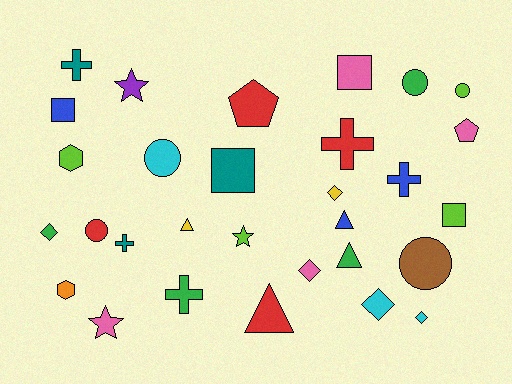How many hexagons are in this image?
There are 2 hexagons.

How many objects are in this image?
There are 30 objects.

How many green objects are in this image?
There are 4 green objects.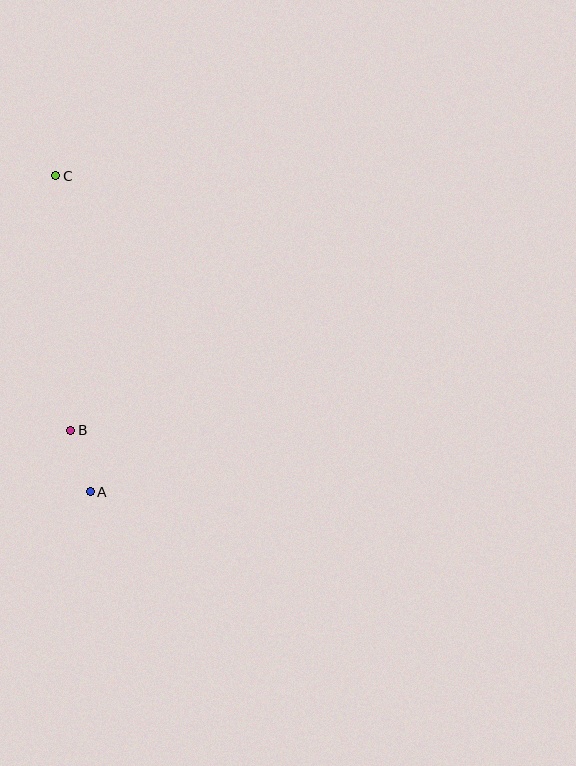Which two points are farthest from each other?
Points A and C are farthest from each other.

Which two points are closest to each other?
Points A and B are closest to each other.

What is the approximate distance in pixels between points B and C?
The distance between B and C is approximately 255 pixels.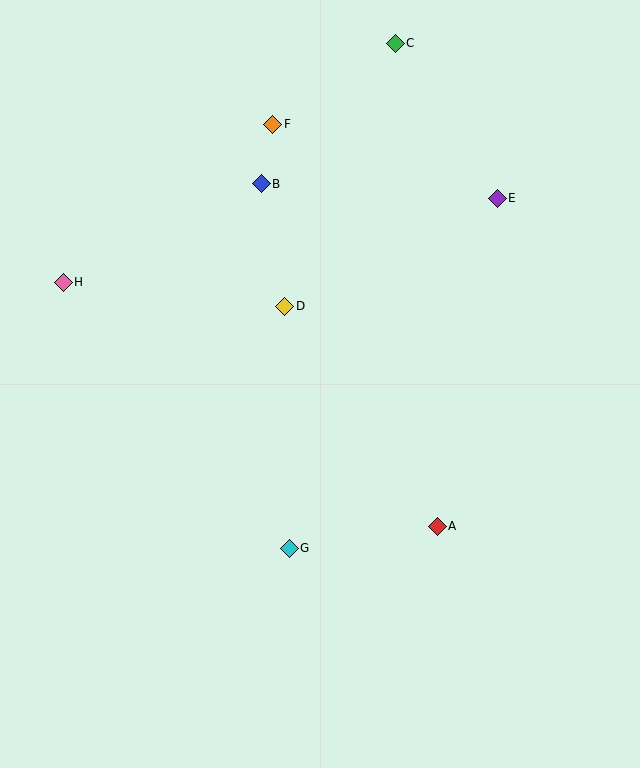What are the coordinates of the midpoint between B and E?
The midpoint between B and E is at (379, 191).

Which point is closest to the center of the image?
Point D at (285, 306) is closest to the center.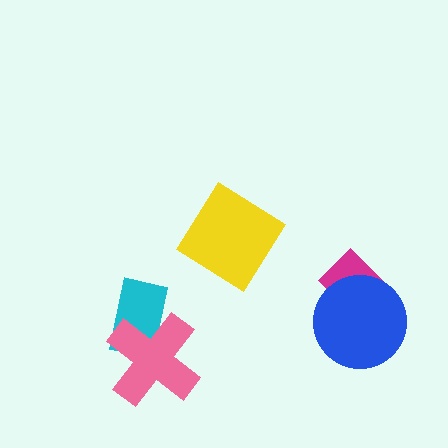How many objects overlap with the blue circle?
1 object overlaps with the blue circle.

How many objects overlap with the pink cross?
1 object overlaps with the pink cross.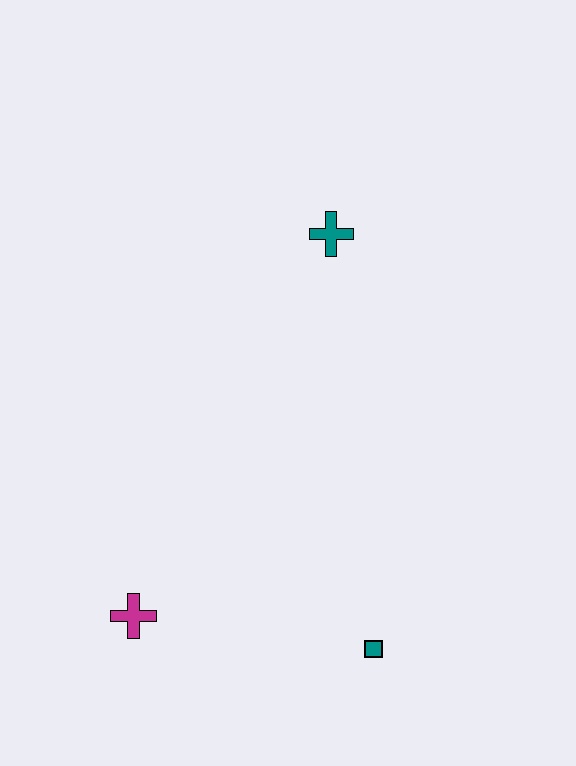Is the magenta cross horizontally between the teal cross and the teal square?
No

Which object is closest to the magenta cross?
The teal square is closest to the magenta cross.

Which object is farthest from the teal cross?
The magenta cross is farthest from the teal cross.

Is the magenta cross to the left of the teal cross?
Yes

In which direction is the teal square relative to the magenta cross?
The teal square is to the right of the magenta cross.